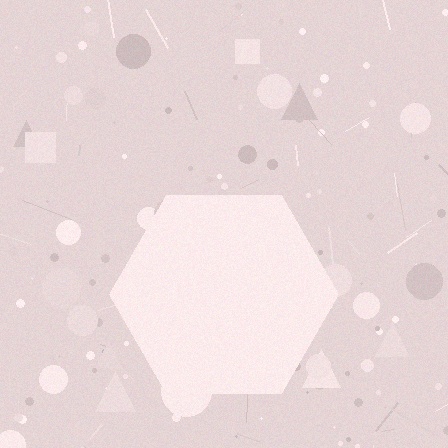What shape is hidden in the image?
A hexagon is hidden in the image.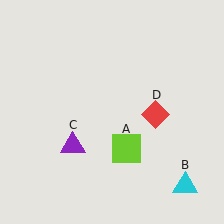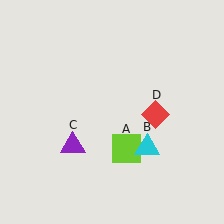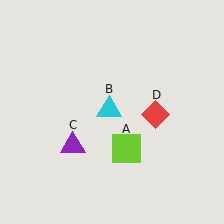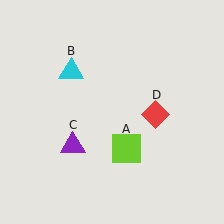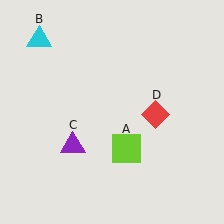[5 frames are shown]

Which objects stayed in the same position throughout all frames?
Lime square (object A) and purple triangle (object C) and red diamond (object D) remained stationary.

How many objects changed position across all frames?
1 object changed position: cyan triangle (object B).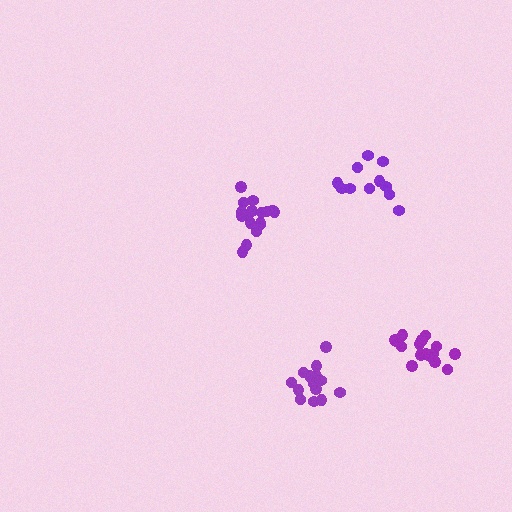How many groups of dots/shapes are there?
There are 4 groups.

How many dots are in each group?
Group 1: 11 dots, Group 2: 14 dots, Group 3: 16 dots, Group 4: 17 dots (58 total).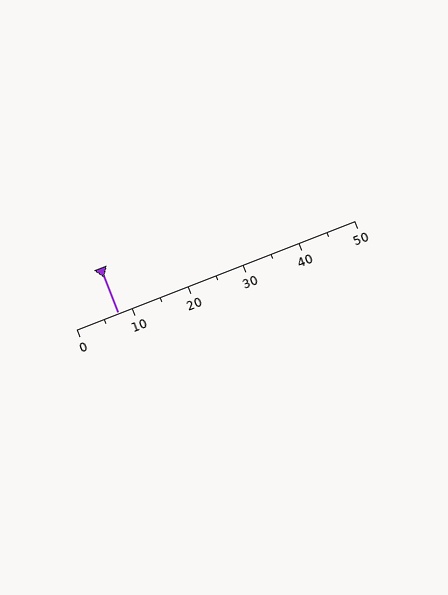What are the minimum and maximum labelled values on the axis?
The axis runs from 0 to 50.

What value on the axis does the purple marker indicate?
The marker indicates approximately 7.5.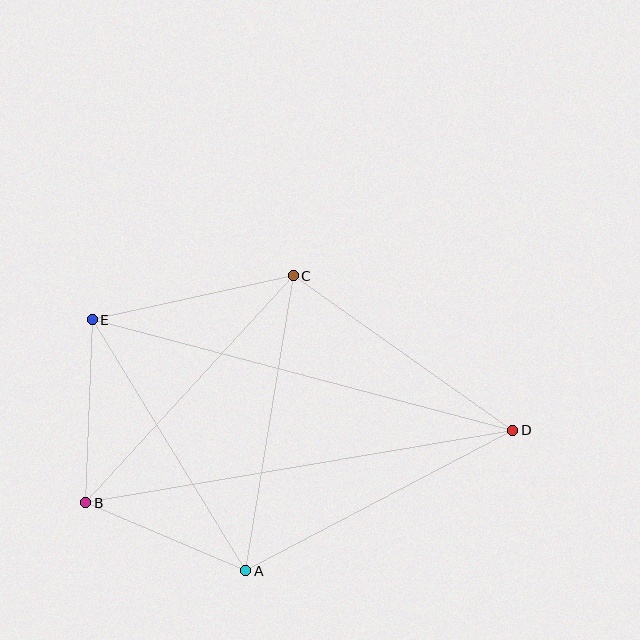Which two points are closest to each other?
Points A and B are closest to each other.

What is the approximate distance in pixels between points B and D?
The distance between B and D is approximately 433 pixels.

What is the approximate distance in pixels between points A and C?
The distance between A and C is approximately 299 pixels.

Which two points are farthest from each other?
Points D and E are farthest from each other.